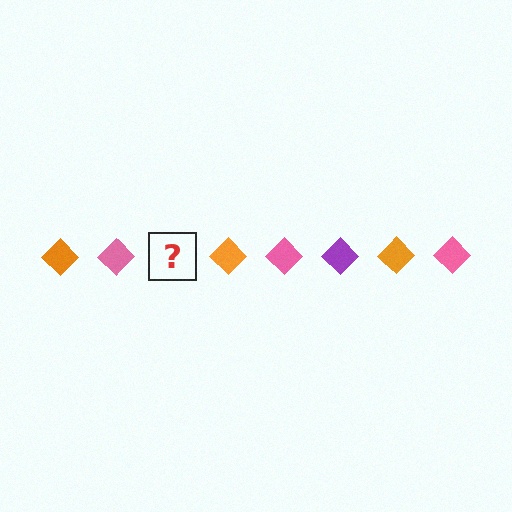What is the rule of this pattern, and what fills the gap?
The rule is that the pattern cycles through orange, pink, purple diamonds. The gap should be filled with a purple diamond.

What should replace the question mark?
The question mark should be replaced with a purple diamond.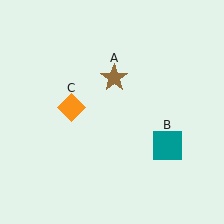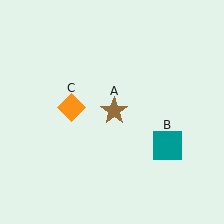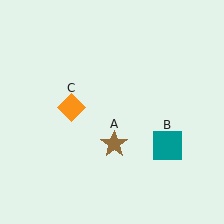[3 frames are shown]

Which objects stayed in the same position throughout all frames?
Teal square (object B) and orange diamond (object C) remained stationary.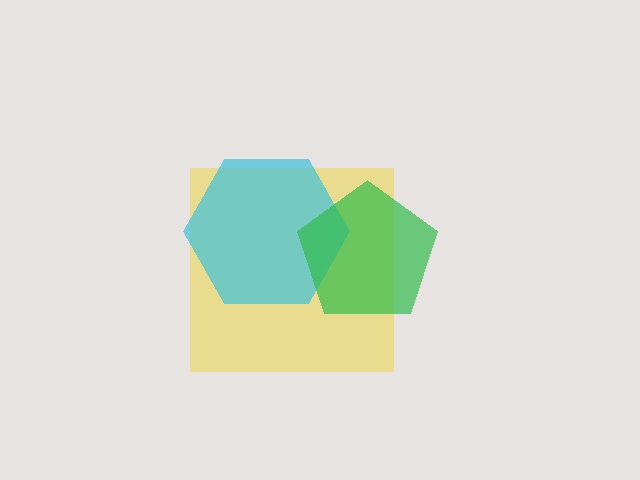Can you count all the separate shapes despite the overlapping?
Yes, there are 3 separate shapes.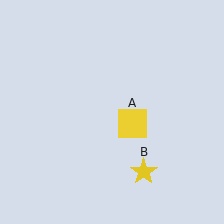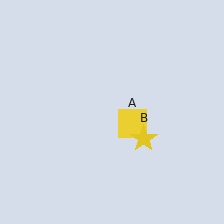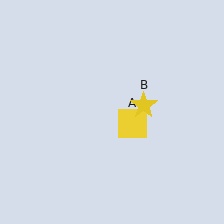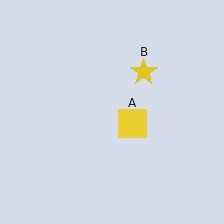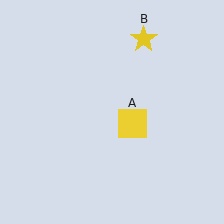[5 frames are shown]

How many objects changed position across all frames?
1 object changed position: yellow star (object B).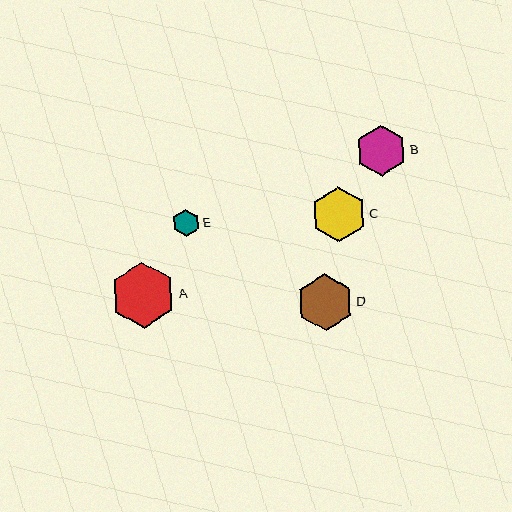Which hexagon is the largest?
Hexagon A is the largest with a size of approximately 66 pixels.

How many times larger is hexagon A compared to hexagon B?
Hexagon A is approximately 1.3 times the size of hexagon B.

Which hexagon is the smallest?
Hexagon E is the smallest with a size of approximately 28 pixels.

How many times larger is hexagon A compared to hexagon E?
Hexagon A is approximately 2.4 times the size of hexagon E.